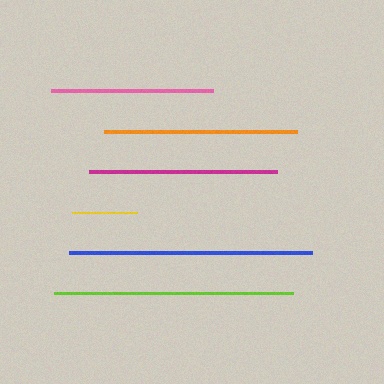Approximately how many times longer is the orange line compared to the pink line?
The orange line is approximately 1.2 times the length of the pink line.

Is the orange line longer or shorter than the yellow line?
The orange line is longer than the yellow line.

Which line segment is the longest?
The blue line is the longest at approximately 243 pixels.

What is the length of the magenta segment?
The magenta segment is approximately 188 pixels long.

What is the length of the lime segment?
The lime segment is approximately 238 pixels long.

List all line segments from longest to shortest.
From longest to shortest: blue, lime, orange, magenta, pink, yellow.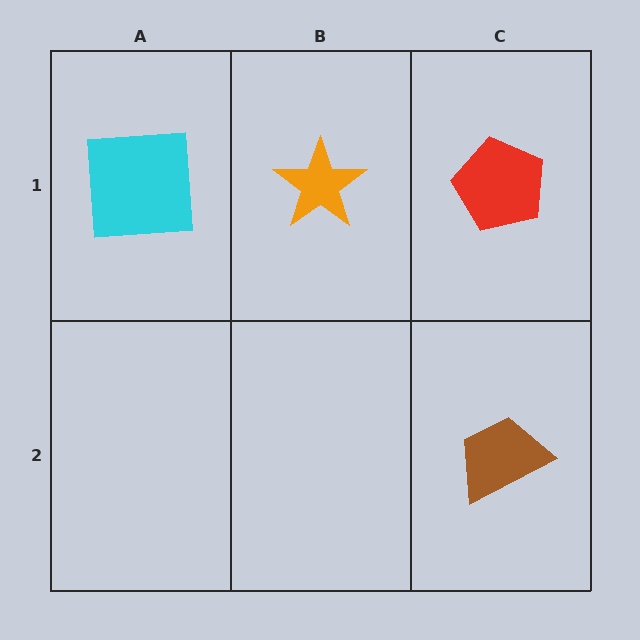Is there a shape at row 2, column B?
No, that cell is empty.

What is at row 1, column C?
A red pentagon.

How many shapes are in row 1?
3 shapes.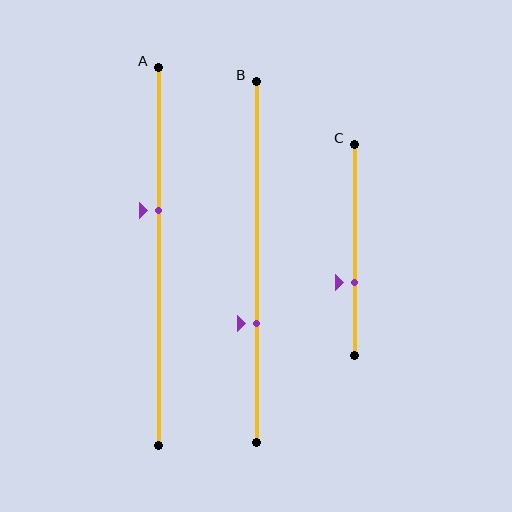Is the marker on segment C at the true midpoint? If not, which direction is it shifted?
No, the marker on segment C is shifted downward by about 15% of the segment length.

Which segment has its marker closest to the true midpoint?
Segment A has its marker closest to the true midpoint.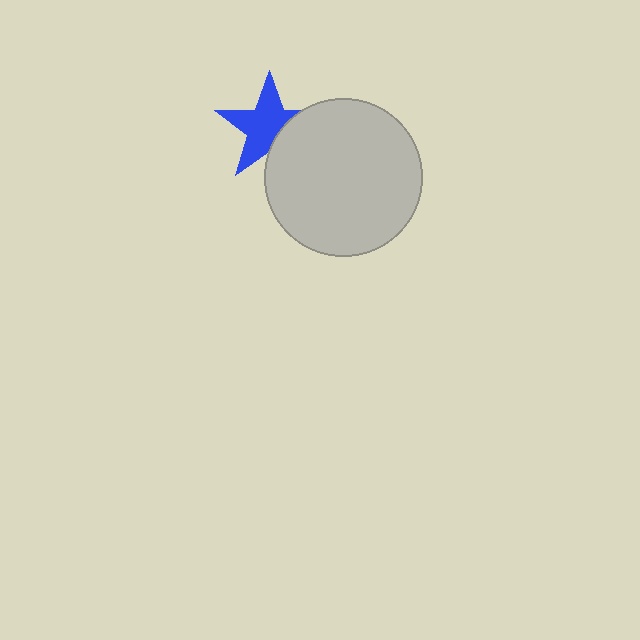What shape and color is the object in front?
The object in front is a light gray circle.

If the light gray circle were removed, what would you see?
You would see the complete blue star.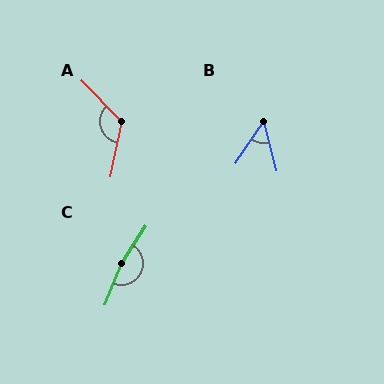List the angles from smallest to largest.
B (47°), A (124°), C (169°).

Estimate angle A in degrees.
Approximately 124 degrees.